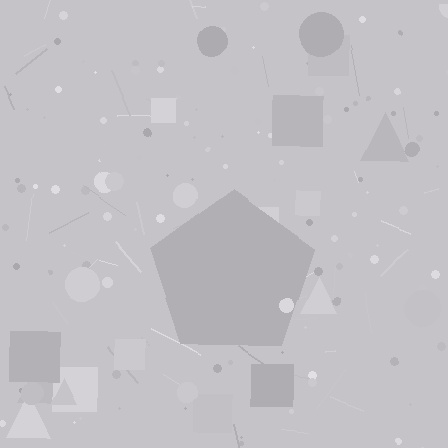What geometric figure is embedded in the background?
A pentagon is embedded in the background.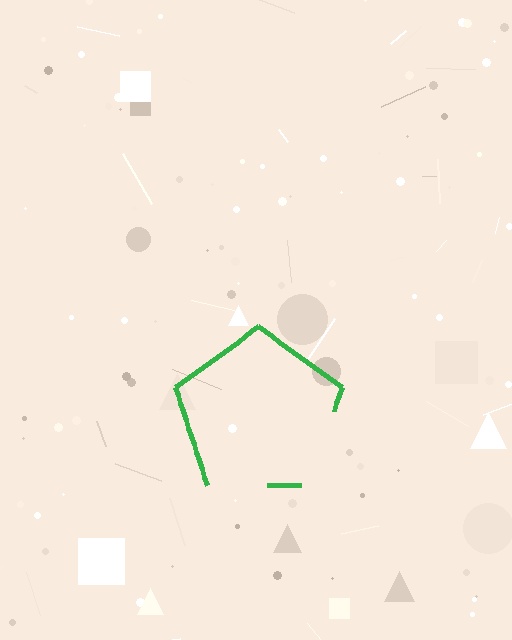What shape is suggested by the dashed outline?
The dashed outline suggests a pentagon.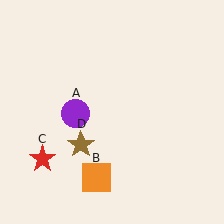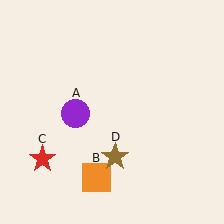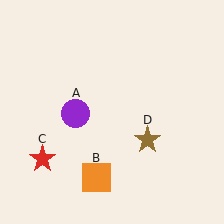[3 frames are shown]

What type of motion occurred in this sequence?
The brown star (object D) rotated counterclockwise around the center of the scene.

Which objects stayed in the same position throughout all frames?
Purple circle (object A) and orange square (object B) and red star (object C) remained stationary.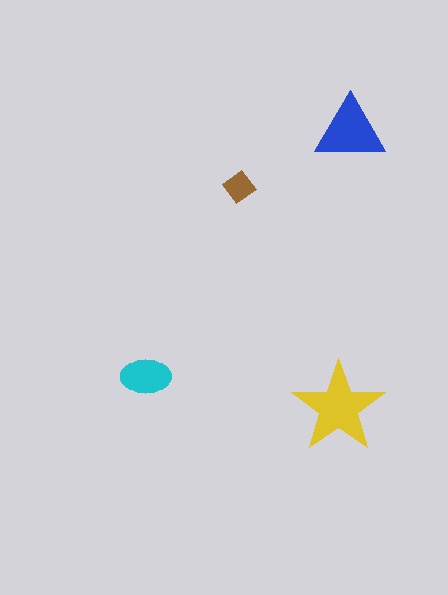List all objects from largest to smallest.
The yellow star, the blue triangle, the cyan ellipse, the brown diamond.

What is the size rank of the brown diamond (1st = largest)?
4th.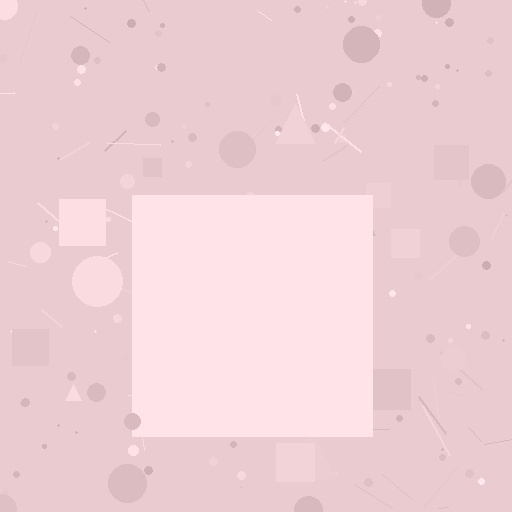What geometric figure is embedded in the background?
A square is embedded in the background.